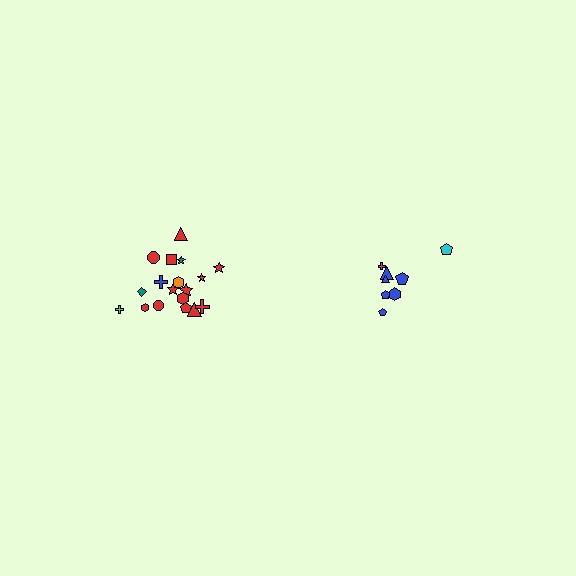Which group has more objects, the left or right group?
The left group.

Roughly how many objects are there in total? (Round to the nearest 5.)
Roughly 25 objects in total.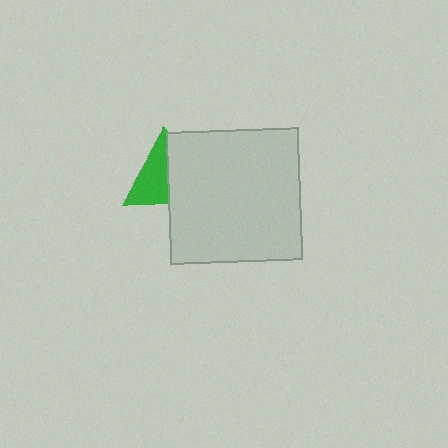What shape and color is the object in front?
The object in front is a light gray square.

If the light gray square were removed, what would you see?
You would see the complete green triangle.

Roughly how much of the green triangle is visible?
About half of it is visible (roughly 54%).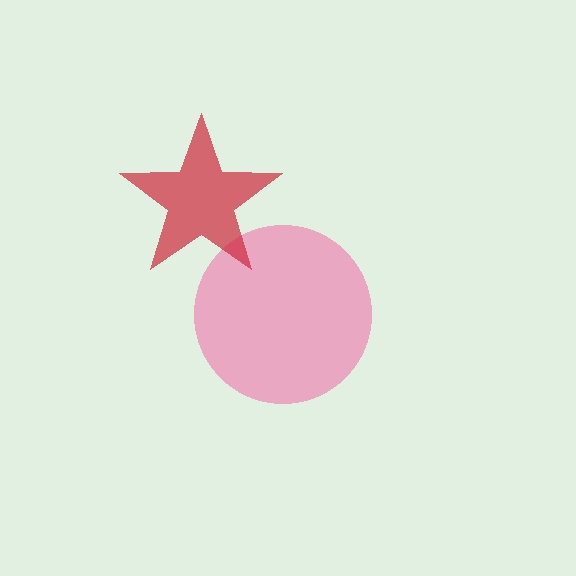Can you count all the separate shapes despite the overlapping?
Yes, there are 2 separate shapes.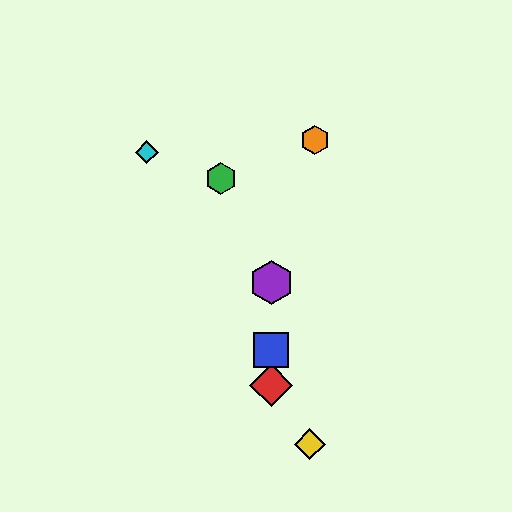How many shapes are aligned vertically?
3 shapes (the red diamond, the blue square, the purple hexagon) are aligned vertically.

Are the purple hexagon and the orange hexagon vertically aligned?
No, the purple hexagon is at x≈271 and the orange hexagon is at x≈315.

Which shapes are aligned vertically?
The red diamond, the blue square, the purple hexagon are aligned vertically.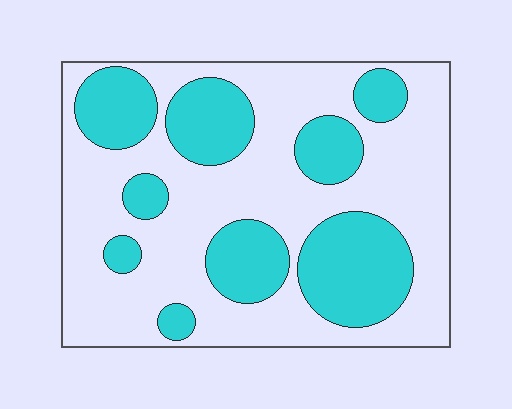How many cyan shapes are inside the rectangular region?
9.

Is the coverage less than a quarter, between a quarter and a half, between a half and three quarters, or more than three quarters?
Between a quarter and a half.